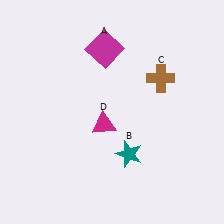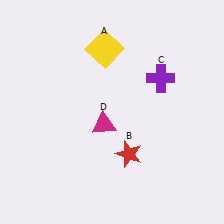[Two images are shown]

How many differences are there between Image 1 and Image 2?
There are 3 differences between the two images.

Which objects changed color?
A changed from magenta to yellow. B changed from teal to red. C changed from brown to purple.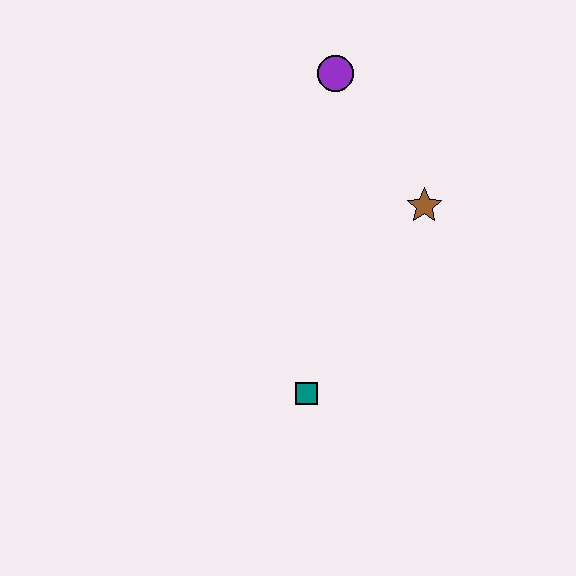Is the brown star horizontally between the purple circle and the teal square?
No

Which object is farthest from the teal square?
The purple circle is farthest from the teal square.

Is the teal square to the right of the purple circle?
No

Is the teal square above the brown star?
No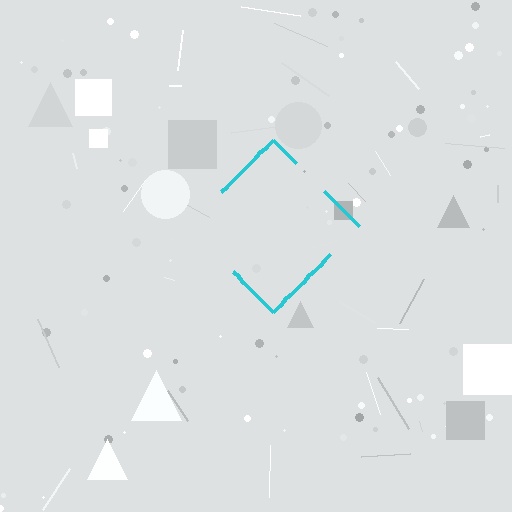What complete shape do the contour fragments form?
The contour fragments form a diamond.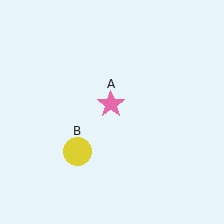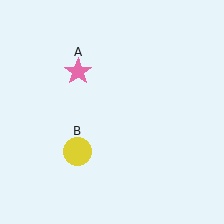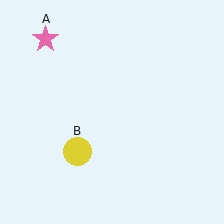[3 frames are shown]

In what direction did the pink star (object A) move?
The pink star (object A) moved up and to the left.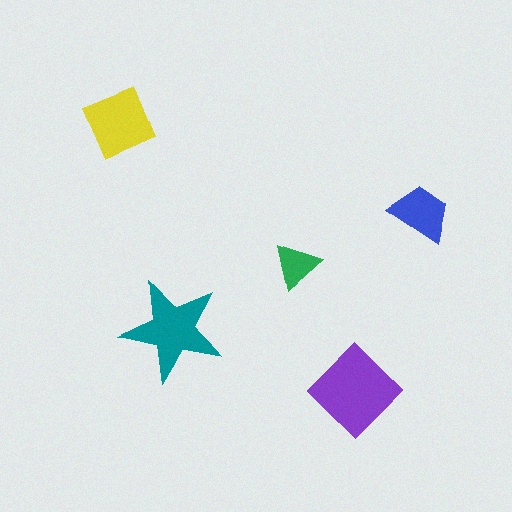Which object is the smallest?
The green triangle.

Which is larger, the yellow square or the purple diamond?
The purple diamond.